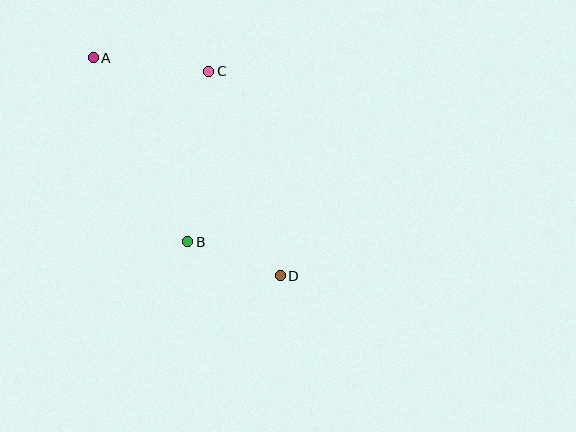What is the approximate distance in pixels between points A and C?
The distance between A and C is approximately 116 pixels.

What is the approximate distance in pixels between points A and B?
The distance between A and B is approximately 207 pixels.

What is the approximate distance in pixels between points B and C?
The distance between B and C is approximately 172 pixels.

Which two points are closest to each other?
Points B and D are closest to each other.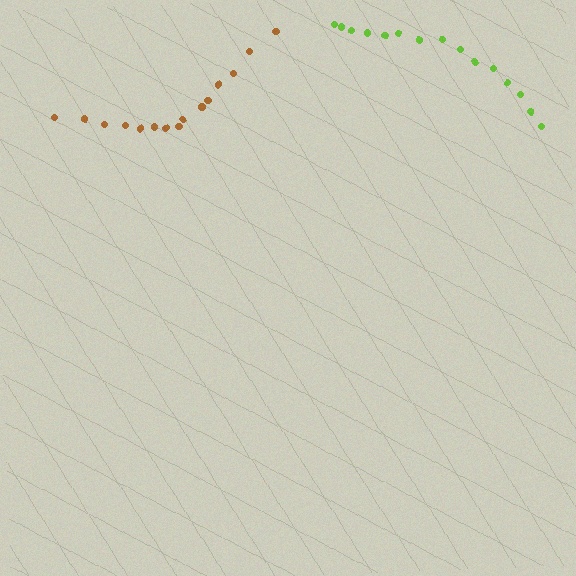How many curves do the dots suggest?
There are 2 distinct paths.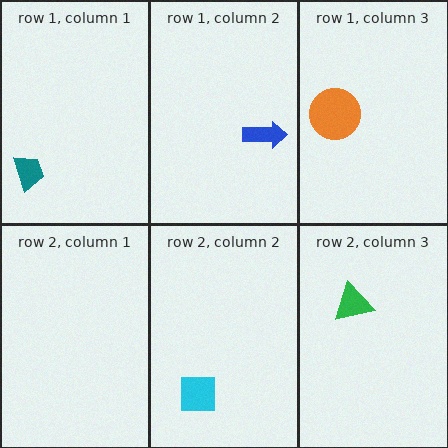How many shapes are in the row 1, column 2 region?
1.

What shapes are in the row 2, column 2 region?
The cyan square.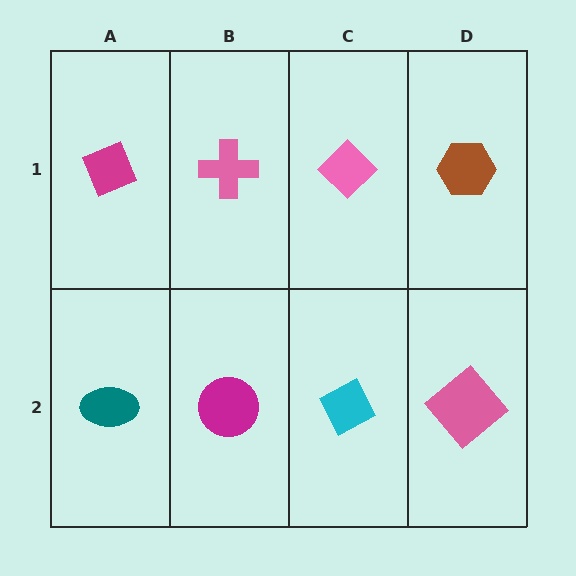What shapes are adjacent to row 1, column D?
A pink diamond (row 2, column D), a pink diamond (row 1, column C).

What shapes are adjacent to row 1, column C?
A cyan diamond (row 2, column C), a pink cross (row 1, column B), a brown hexagon (row 1, column D).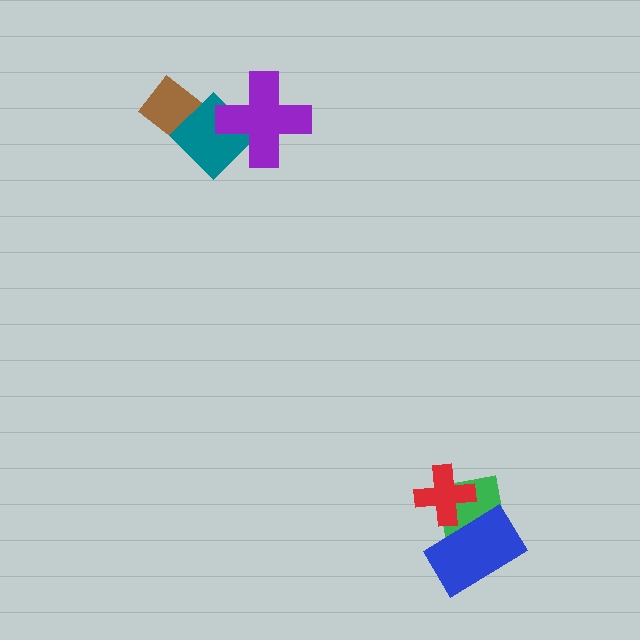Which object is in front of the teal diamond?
The purple cross is in front of the teal diamond.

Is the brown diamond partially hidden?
Yes, it is partially covered by another shape.